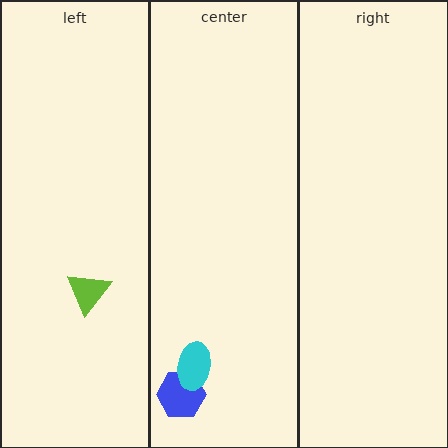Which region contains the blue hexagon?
The center region.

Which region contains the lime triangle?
The left region.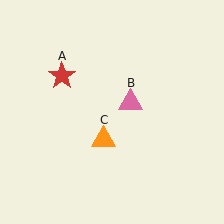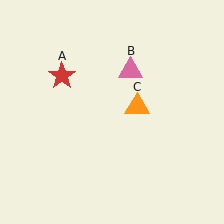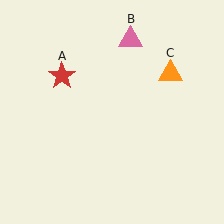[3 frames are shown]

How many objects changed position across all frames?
2 objects changed position: pink triangle (object B), orange triangle (object C).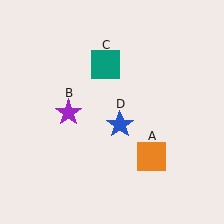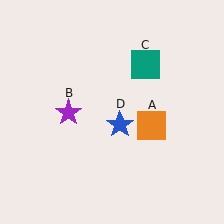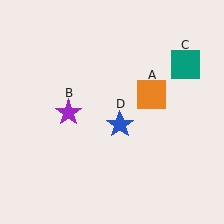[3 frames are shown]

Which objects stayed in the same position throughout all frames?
Purple star (object B) and blue star (object D) remained stationary.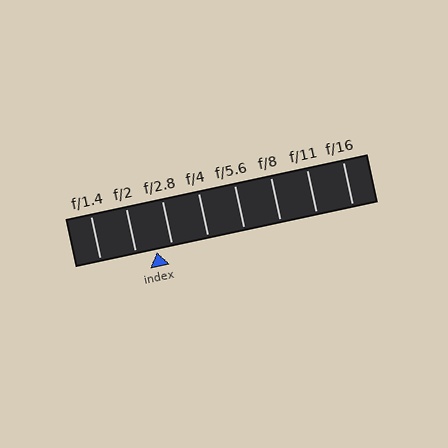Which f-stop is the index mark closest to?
The index mark is closest to f/2.8.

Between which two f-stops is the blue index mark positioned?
The index mark is between f/2 and f/2.8.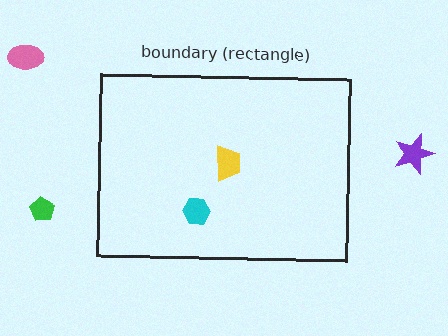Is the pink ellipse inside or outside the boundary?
Outside.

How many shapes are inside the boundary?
2 inside, 3 outside.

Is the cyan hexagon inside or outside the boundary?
Inside.